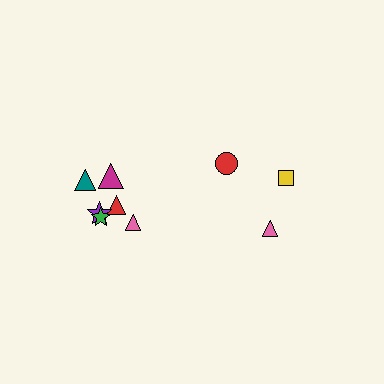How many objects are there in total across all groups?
There are 9 objects.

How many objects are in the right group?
There are 3 objects.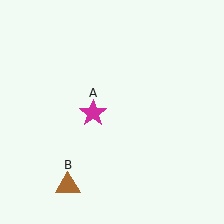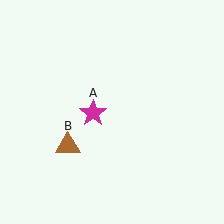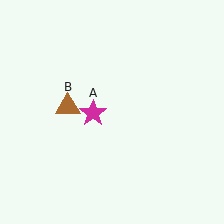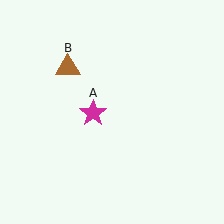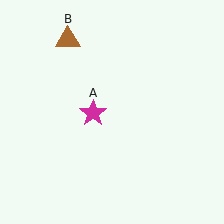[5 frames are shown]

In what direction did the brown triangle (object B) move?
The brown triangle (object B) moved up.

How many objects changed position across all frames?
1 object changed position: brown triangle (object B).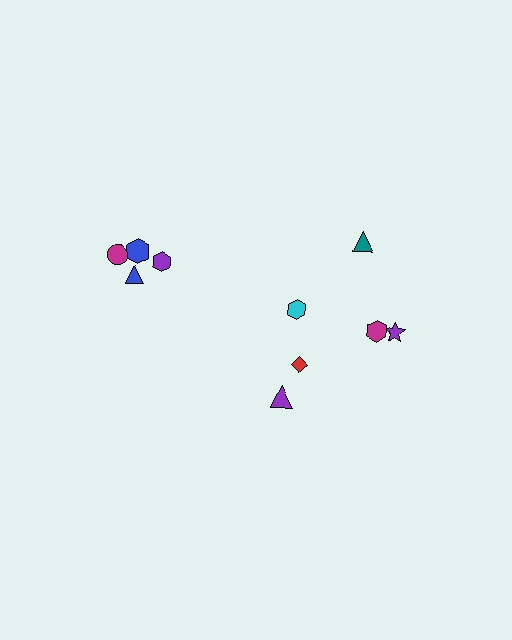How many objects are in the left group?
There are 4 objects.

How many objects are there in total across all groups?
There are 10 objects.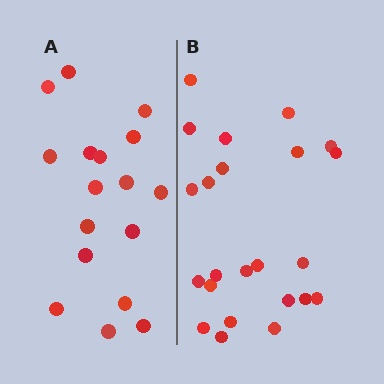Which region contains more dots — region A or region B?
Region B (the right region) has more dots.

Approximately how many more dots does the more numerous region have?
Region B has about 6 more dots than region A.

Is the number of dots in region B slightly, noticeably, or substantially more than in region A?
Region B has noticeably more, but not dramatically so. The ratio is roughly 1.4 to 1.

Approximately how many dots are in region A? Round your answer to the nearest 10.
About 20 dots. (The exact count is 17, which rounds to 20.)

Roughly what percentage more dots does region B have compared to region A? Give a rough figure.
About 35% more.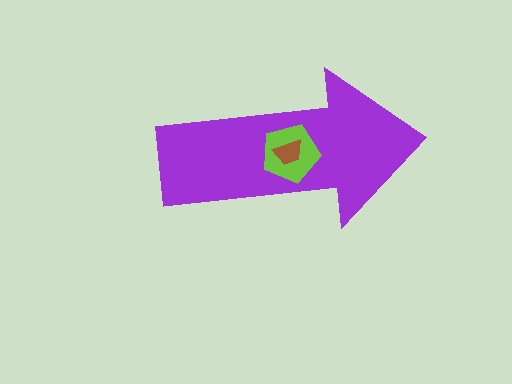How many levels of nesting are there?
3.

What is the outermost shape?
The purple arrow.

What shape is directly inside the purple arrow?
The lime pentagon.